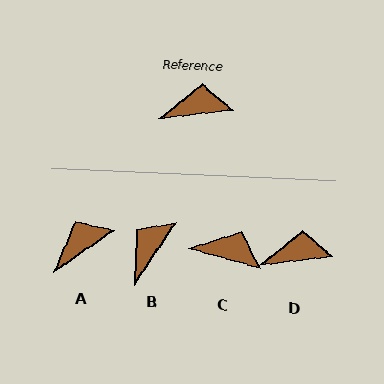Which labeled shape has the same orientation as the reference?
D.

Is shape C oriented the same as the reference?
No, it is off by about 22 degrees.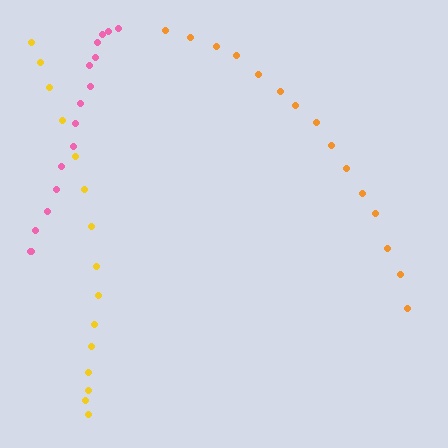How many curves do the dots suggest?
There are 3 distinct paths.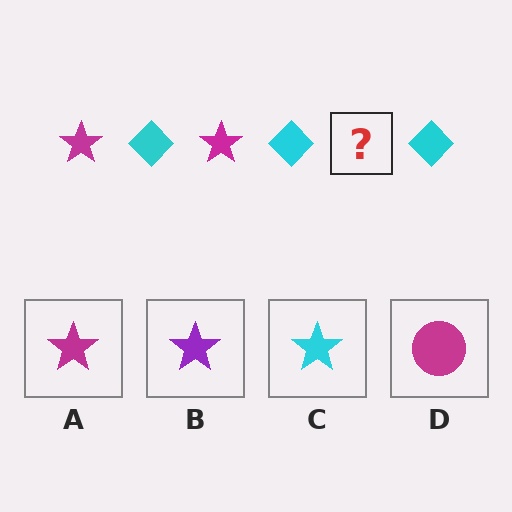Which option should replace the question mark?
Option A.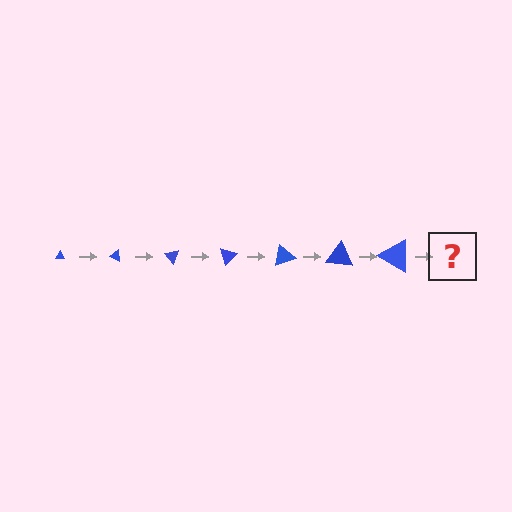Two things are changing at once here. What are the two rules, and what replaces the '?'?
The two rules are that the triangle grows larger each step and it rotates 25 degrees each step. The '?' should be a triangle, larger than the previous one and rotated 175 degrees from the start.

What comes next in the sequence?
The next element should be a triangle, larger than the previous one and rotated 175 degrees from the start.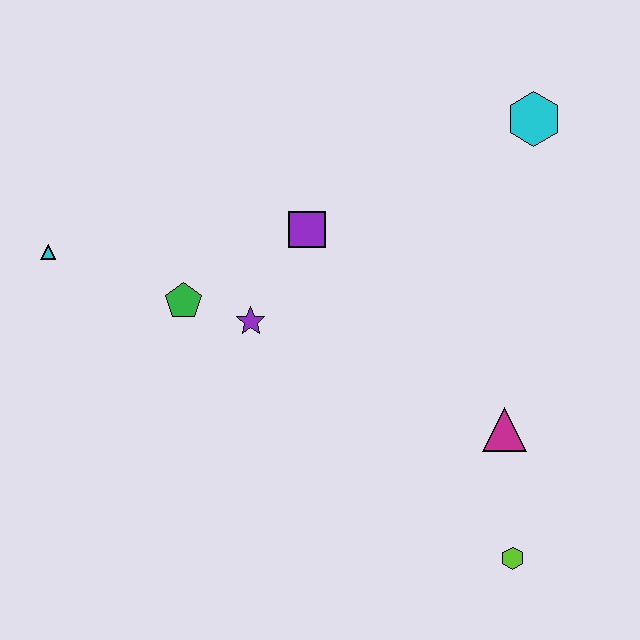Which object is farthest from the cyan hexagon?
The cyan triangle is farthest from the cyan hexagon.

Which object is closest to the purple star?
The green pentagon is closest to the purple star.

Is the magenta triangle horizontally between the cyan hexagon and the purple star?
Yes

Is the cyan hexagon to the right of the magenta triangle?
Yes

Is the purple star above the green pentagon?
No